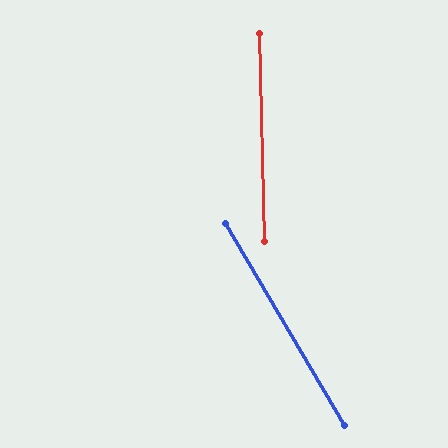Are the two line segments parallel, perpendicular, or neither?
Neither parallel nor perpendicular — they differ by about 29°.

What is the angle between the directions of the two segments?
Approximately 29 degrees.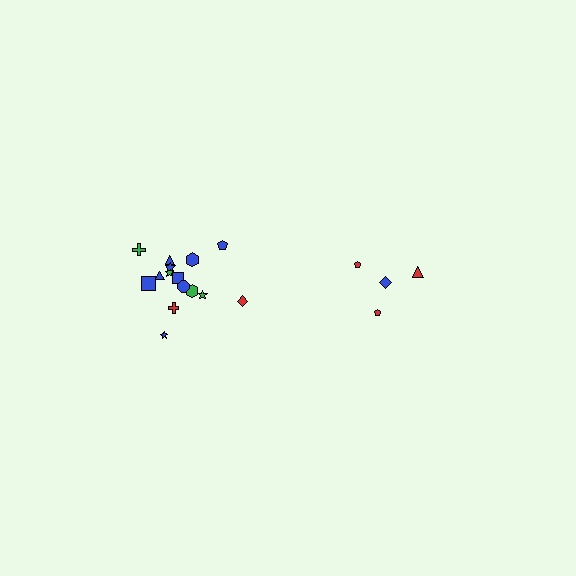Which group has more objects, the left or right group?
The left group.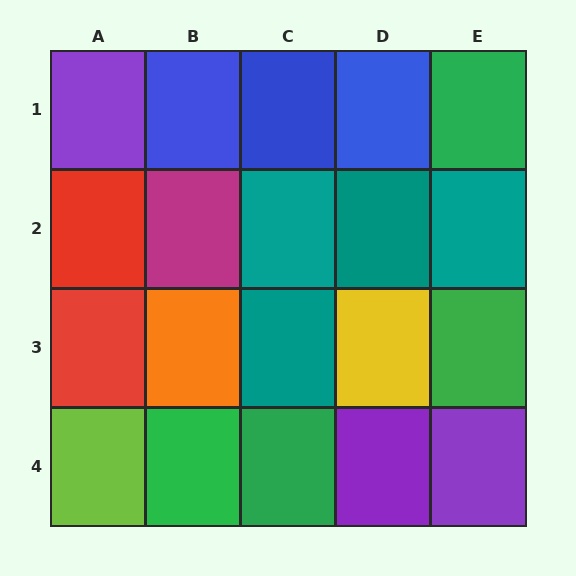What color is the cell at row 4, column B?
Green.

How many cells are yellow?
1 cell is yellow.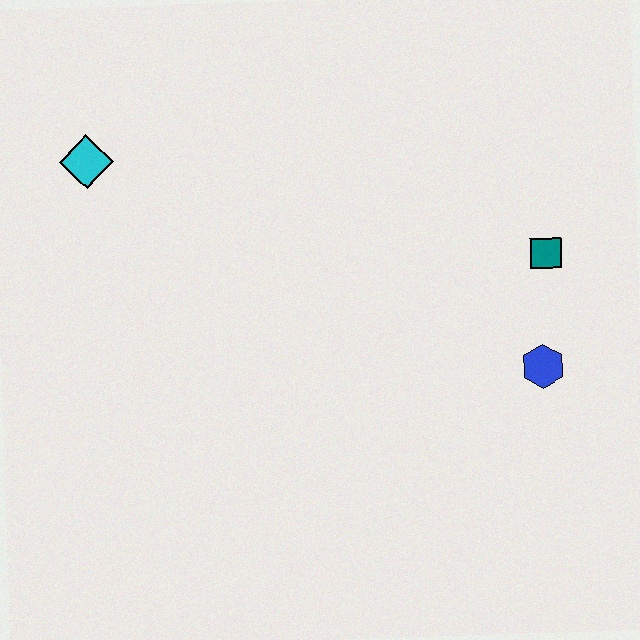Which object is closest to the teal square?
The blue hexagon is closest to the teal square.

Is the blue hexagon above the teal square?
No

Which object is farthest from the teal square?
The cyan diamond is farthest from the teal square.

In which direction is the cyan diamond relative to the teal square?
The cyan diamond is to the left of the teal square.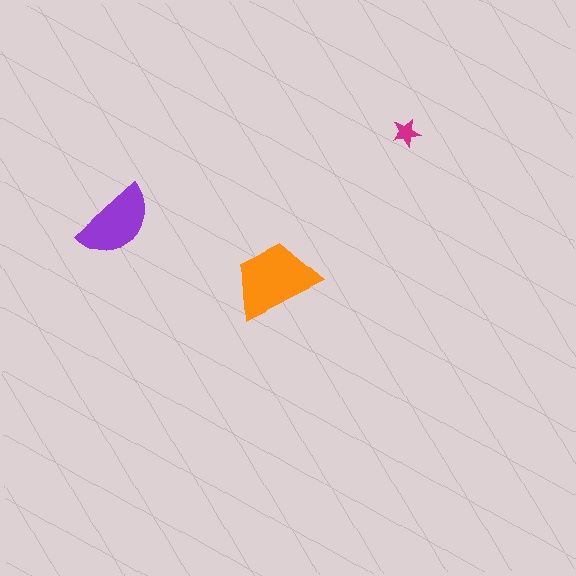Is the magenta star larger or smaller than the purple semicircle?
Smaller.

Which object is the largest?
The orange trapezoid.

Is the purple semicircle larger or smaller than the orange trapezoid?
Smaller.